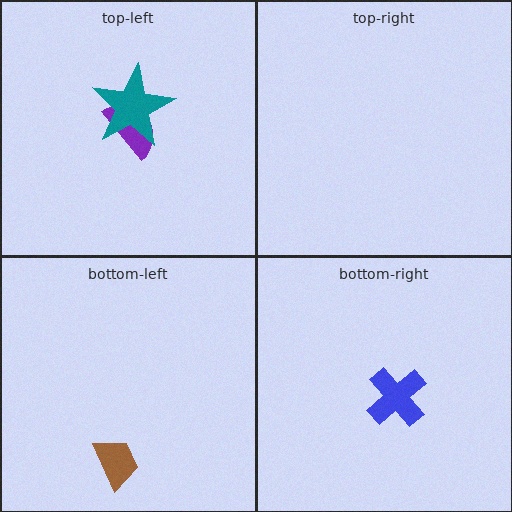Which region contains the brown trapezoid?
The bottom-left region.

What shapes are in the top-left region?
The purple semicircle, the teal star.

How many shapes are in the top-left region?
2.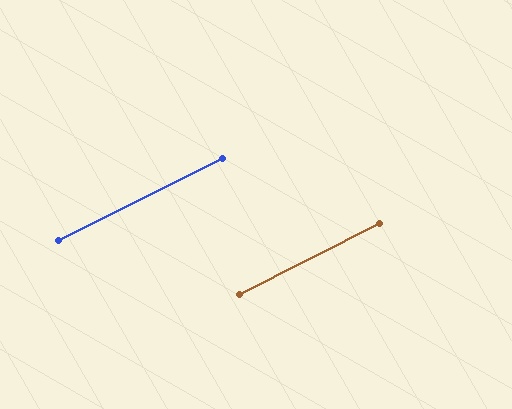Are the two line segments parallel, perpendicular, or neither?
Parallel — their directions differ by only 0.3°.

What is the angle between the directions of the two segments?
Approximately 0 degrees.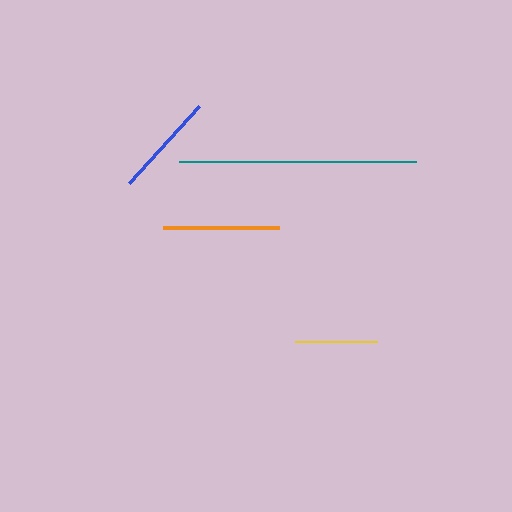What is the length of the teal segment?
The teal segment is approximately 237 pixels long.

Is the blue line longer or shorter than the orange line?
The orange line is longer than the blue line.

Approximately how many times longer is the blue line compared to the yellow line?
The blue line is approximately 1.3 times the length of the yellow line.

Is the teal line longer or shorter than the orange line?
The teal line is longer than the orange line.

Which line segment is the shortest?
The yellow line is the shortest at approximately 82 pixels.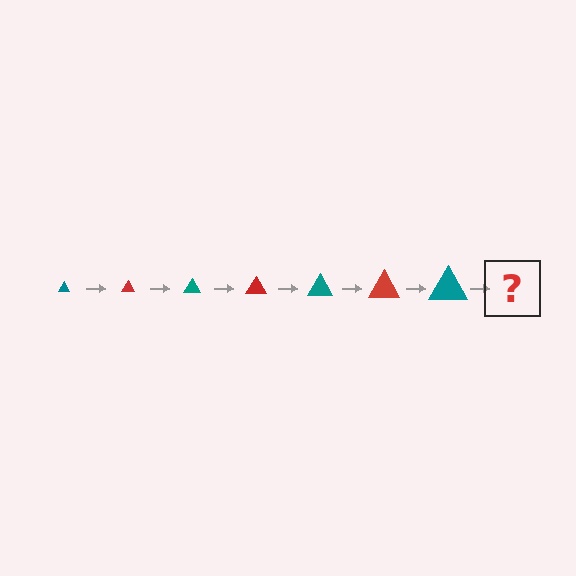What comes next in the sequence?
The next element should be a red triangle, larger than the previous one.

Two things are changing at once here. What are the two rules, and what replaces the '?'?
The two rules are that the triangle grows larger each step and the color cycles through teal and red. The '?' should be a red triangle, larger than the previous one.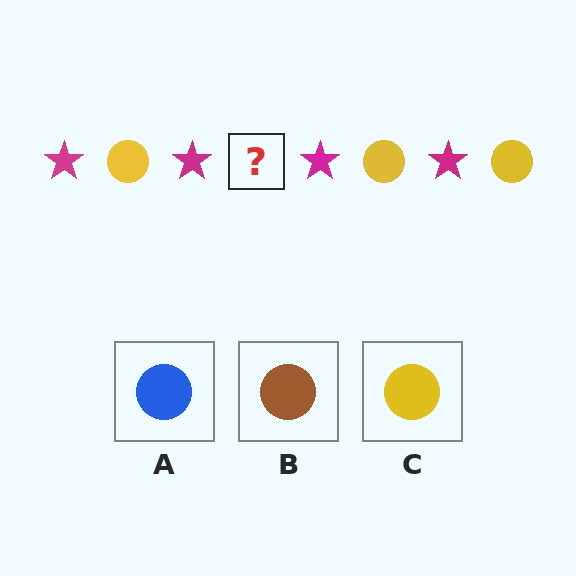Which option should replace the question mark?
Option C.